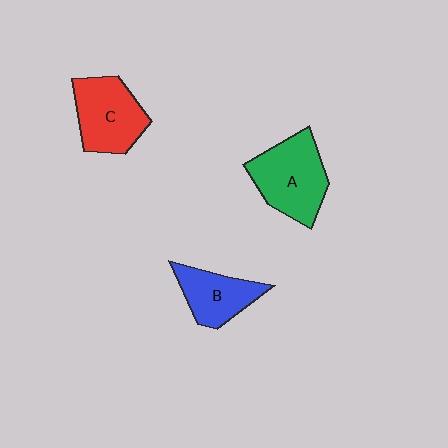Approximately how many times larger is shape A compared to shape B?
Approximately 1.4 times.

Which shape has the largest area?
Shape A (green).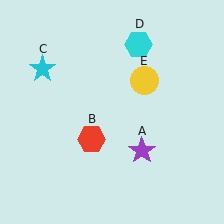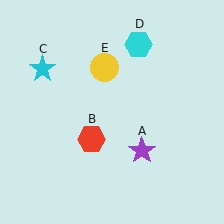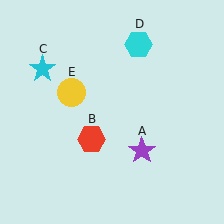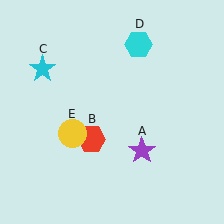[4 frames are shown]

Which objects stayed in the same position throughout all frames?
Purple star (object A) and red hexagon (object B) and cyan star (object C) and cyan hexagon (object D) remained stationary.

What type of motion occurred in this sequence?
The yellow circle (object E) rotated counterclockwise around the center of the scene.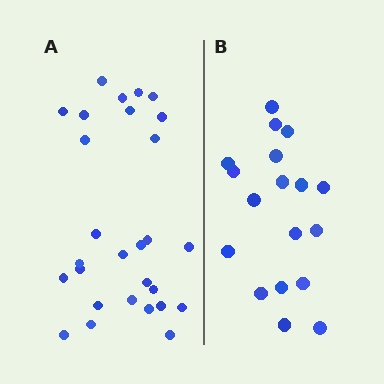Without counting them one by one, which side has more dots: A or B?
Region A (the left region) has more dots.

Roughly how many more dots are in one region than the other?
Region A has roughly 10 or so more dots than region B.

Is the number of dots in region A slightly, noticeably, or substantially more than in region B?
Region A has substantially more. The ratio is roughly 1.6 to 1.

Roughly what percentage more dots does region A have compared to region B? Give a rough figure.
About 55% more.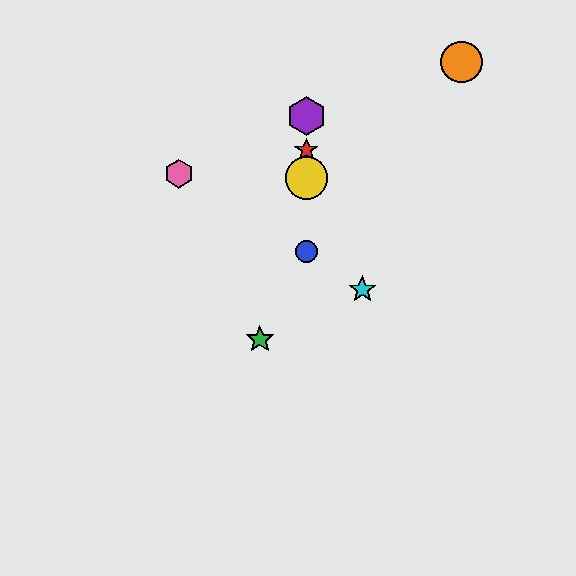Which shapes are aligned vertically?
The red star, the blue circle, the yellow circle, the purple hexagon are aligned vertically.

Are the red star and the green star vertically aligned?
No, the red star is at x≈306 and the green star is at x≈260.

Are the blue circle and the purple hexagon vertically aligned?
Yes, both are at x≈306.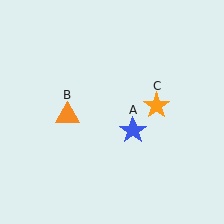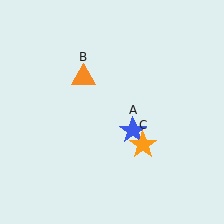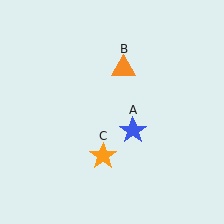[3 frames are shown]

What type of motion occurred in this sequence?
The orange triangle (object B), orange star (object C) rotated clockwise around the center of the scene.